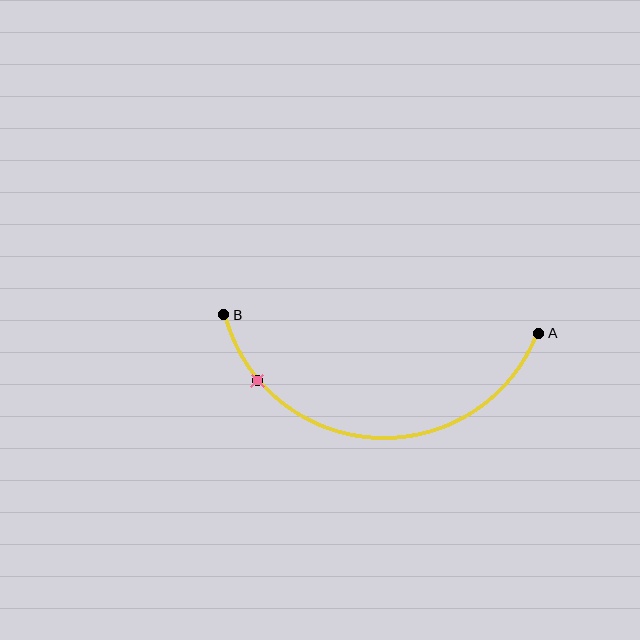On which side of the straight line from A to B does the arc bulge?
The arc bulges below the straight line connecting A and B.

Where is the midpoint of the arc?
The arc midpoint is the point on the curve farthest from the straight line joining A and B. It sits below that line.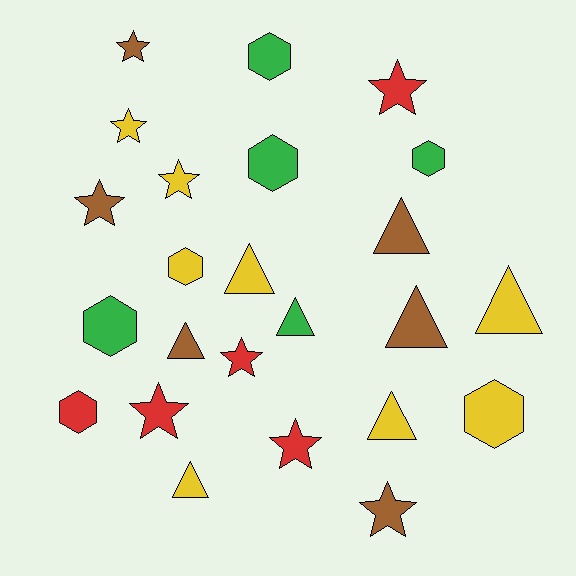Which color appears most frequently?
Yellow, with 8 objects.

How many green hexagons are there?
There are 4 green hexagons.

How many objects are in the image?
There are 24 objects.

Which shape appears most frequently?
Star, with 9 objects.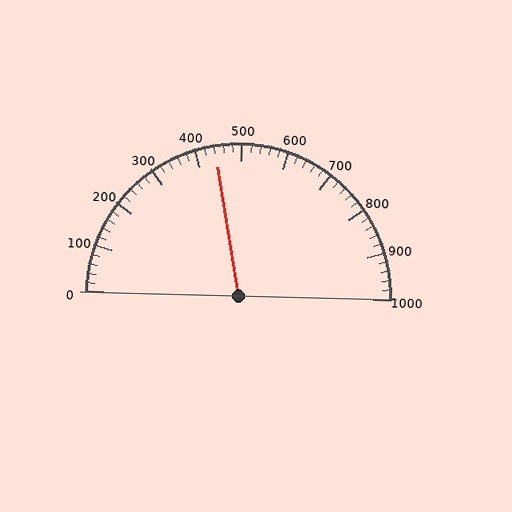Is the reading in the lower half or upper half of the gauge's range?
The reading is in the lower half of the range (0 to 1000).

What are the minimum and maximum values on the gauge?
The gauge ranges from 0 to 1000.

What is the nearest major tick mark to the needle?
The nearest major tick mark is 400.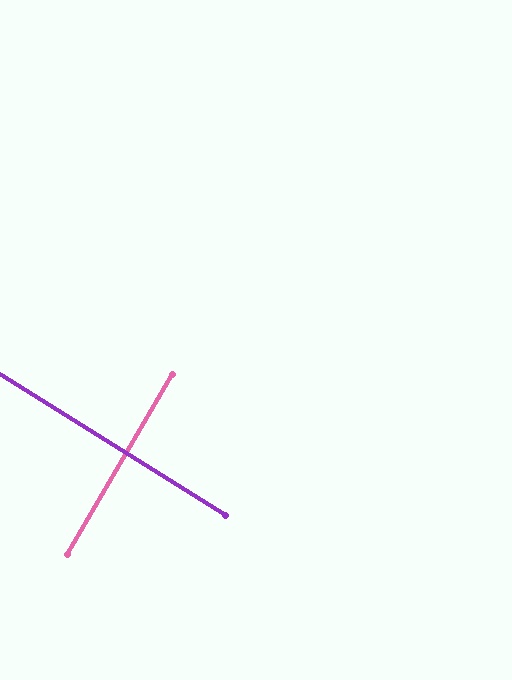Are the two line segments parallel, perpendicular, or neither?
Perpendicular — they meet at approximately 88°.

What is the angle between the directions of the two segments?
Approximately 88 degrees.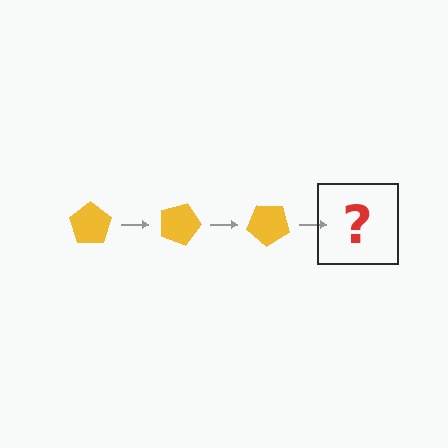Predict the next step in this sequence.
The next step is a yellow pentagon rotated 60 degrees.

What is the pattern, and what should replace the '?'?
The pattern is that the pentagon rotates 20 degrees each step. The '?' should be a yellow pentagon rotated 60 degrees.